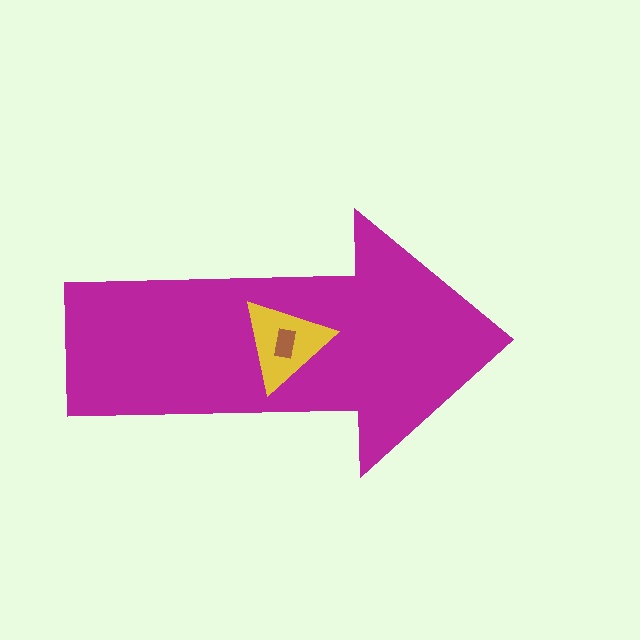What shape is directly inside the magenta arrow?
The yellow triangle.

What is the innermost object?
The brown rectangle.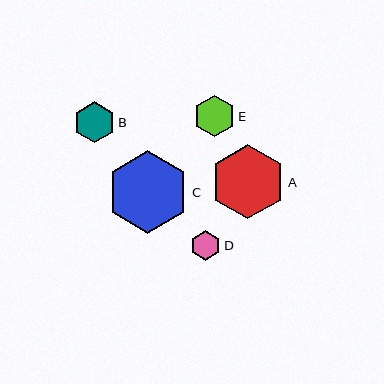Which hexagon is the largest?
Hexagon C is the largest with a size of approximately 83 pixels.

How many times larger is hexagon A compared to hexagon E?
Hexagon A is approximately 1.8 times the size of hexagon E.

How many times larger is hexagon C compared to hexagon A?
Hexagon C is approximately 1.1 times the size of hexagon A.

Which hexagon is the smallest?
Hexagon D is the smallest with a size of approximately 30 pixels.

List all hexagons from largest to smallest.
From largest to smallest: C, A, E, B, D.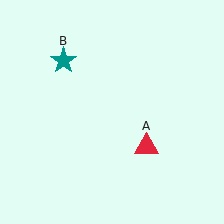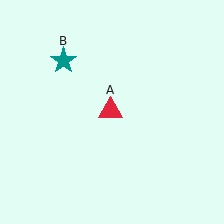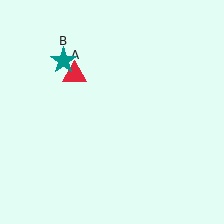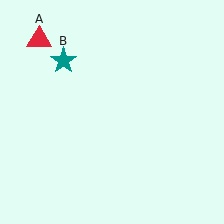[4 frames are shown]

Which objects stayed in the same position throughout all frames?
Teal star (object B) remained stationary.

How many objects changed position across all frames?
1 object changed position: red triangle (object A).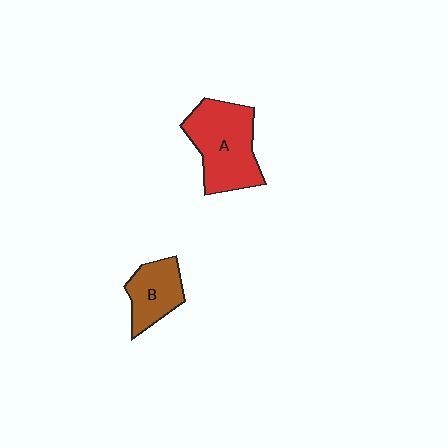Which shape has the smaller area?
Shape B (brown).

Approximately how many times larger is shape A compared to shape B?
Approximately 1.7 times.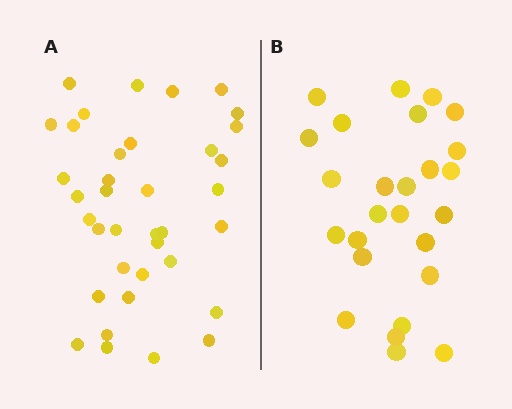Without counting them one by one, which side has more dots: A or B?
Region A (the left region) has more dots.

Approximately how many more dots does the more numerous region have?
Region A has roughly 12 or so more dots than region B.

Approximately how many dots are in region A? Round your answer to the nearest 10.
About 40 dots. (The exact count is 37, which rounds to 40.)